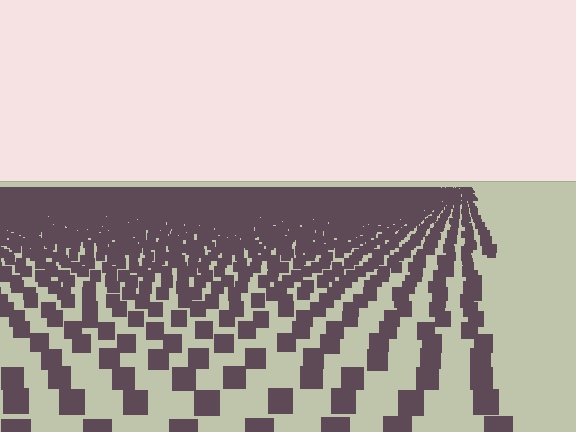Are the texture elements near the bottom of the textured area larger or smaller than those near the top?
Larger. Near the bottom, elements are closer to the viewer and appear at a bigger on-screen size.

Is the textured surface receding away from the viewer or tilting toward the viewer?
The surface is receding away from the viewer. Texture elements get smaller and denser toward the top.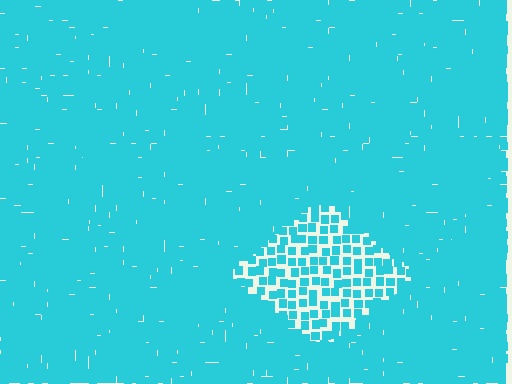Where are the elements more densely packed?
The elements are more densely packed outside the diamond boundary.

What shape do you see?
I see a diamond.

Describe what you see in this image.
The image contains small cyan elements arranged at two different densities. A diamond-shaped region is visible where the elements are less densely packed than the surrounding area.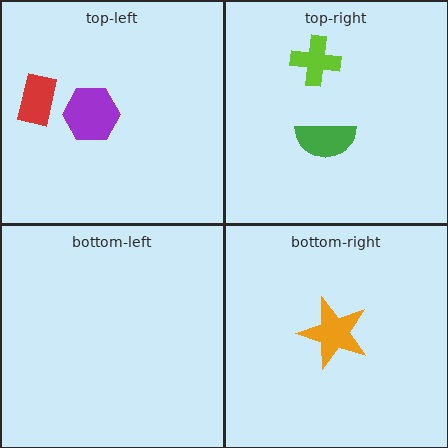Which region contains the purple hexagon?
The top-left region.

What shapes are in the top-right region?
The green semicircle, the lime cross.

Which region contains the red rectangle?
The top-left region.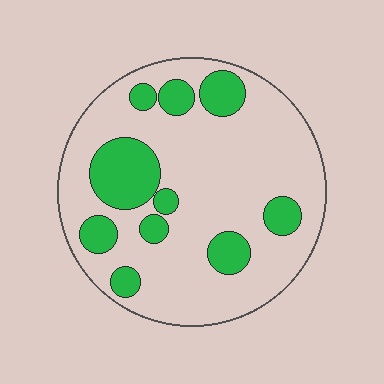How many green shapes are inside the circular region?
10.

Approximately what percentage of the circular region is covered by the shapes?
Approximately 25%.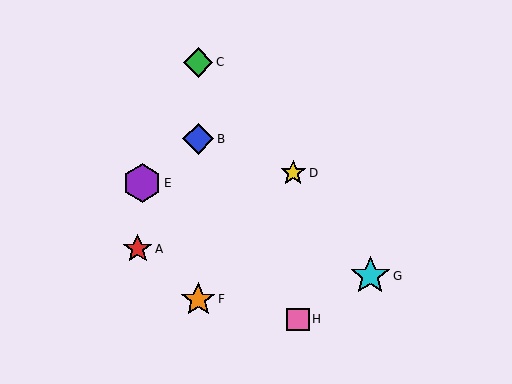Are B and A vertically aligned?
No, B is at x≈198 and A is at x≈138.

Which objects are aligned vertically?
Objects B, C, F are aligned vertically.